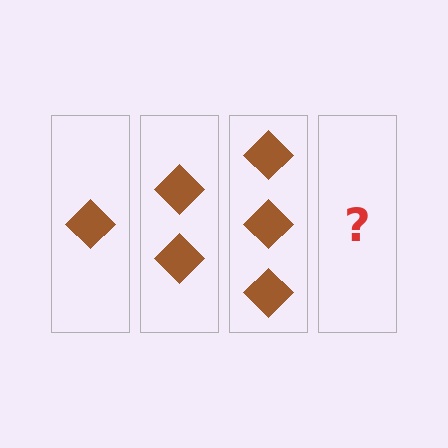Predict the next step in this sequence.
The next step is 4 diamonds.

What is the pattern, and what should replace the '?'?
The pattern is that each step adds one more diamond. The '?' should be 4 diamonds.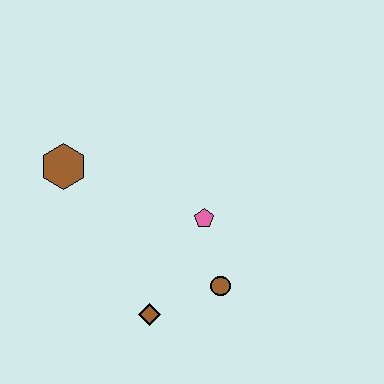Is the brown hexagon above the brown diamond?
Yes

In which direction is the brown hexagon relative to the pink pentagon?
The brown hexagon is to the left of the pink pentagon.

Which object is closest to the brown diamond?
The brown circle is closest to the brown diamond.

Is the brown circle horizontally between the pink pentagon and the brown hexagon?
No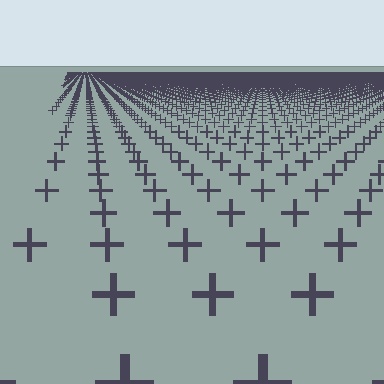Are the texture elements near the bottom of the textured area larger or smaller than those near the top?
Larger. Near the bottom, elements are closer to the viewer and appear at a bigger on-screen size.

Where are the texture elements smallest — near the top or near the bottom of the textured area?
Near the top.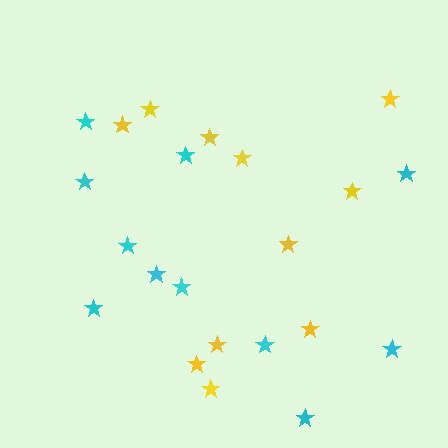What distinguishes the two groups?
There are 2 groups: one group of yellow stars (11) and one group of cyan stars (11).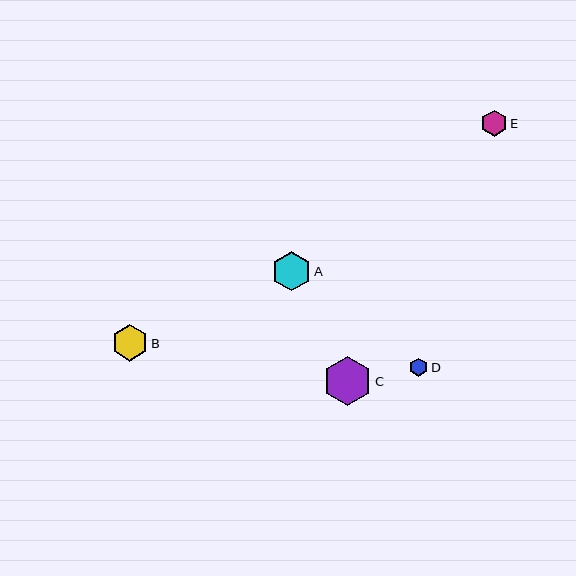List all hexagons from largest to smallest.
From largest to smallest: C, A, B, E, D.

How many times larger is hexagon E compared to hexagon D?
Hexagon E is approximately 1.4 times the size of hexagon D.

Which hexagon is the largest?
Hexagon C is the largest with a size of approximately 49 pixels.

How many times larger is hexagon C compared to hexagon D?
Hexagon C is approximately 2.7 times the size of hexagon D.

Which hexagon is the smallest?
Hexagon D is the smallest with a size of approximately 18 pixels.